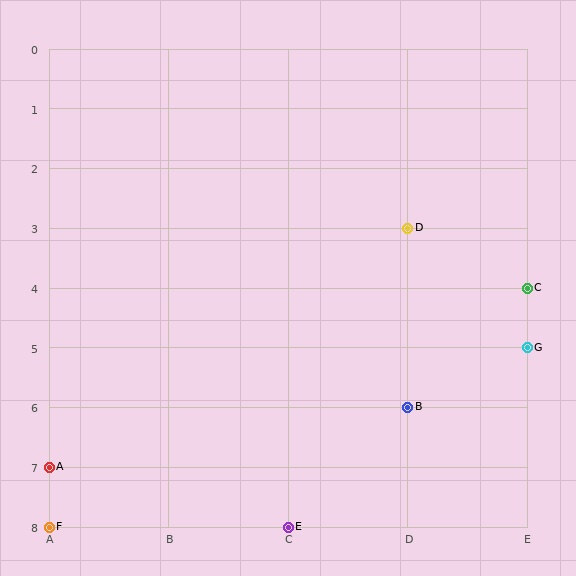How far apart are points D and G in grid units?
Points D and G are 1 column and 2 rows apart (about 2.2 grid units diagonally).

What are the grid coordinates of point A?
Point A is at grid coordinates (A, 7).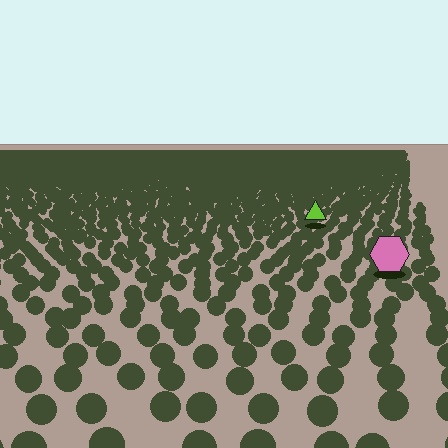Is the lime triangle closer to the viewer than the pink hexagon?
No. The pink hexagon is closer — you can tell from the texture gradient: the ground texture is coarser near it.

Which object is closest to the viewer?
The pink hexagon is closest. The texture marks near it are larger and more spread out.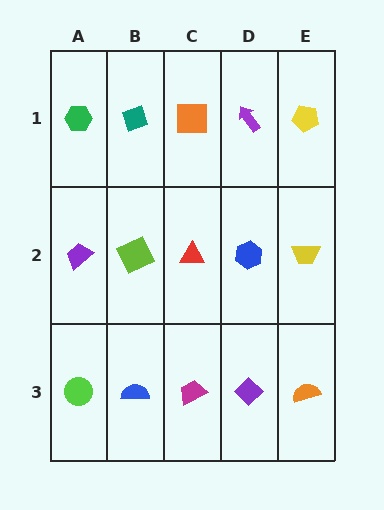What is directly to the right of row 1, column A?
A teal diamond.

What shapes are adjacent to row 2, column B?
A teal diamond (row 1, column B), a blue semicircle (row 3, column B), a purple trapezoid (row 2, column A), a red triangle (row 2, column C).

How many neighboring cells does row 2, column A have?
3.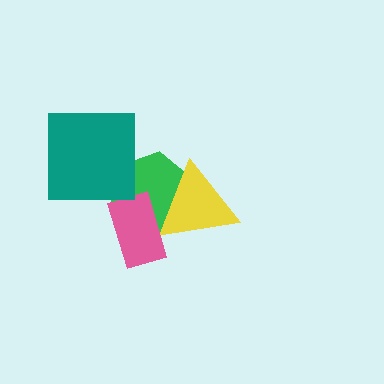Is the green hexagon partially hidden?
Yes, it is partially covered by another shape.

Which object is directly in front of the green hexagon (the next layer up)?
The yellow triangle is directly in front of the green hexagon.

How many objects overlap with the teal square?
1 object overlaps with the teal square.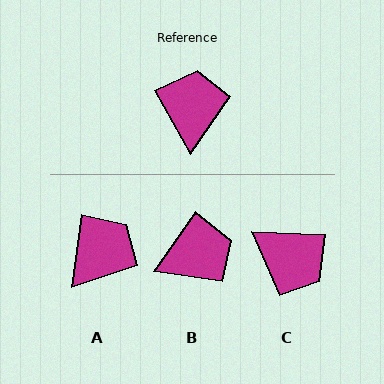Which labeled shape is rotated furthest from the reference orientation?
C, about 122 degrees away.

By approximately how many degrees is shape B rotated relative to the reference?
Approximately 64 degrees clockwise.